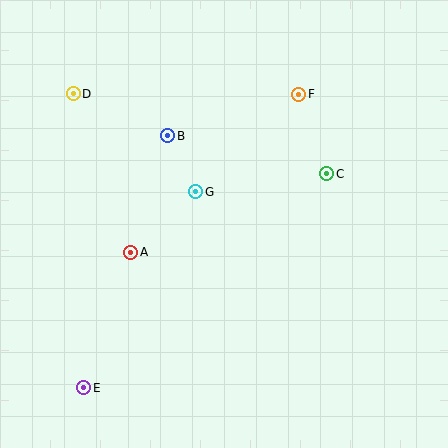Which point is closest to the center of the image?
Point G at (196, 192) is closest to the center.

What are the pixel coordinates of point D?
Point D is at (73, 94).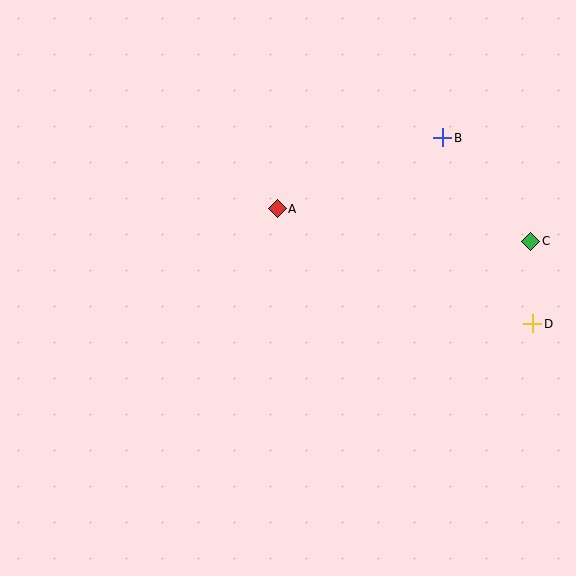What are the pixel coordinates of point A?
Point A is at (277, 209).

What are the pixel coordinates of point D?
Point D is at (533, 324).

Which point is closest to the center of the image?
Point A at (277, 209) is closest to the center.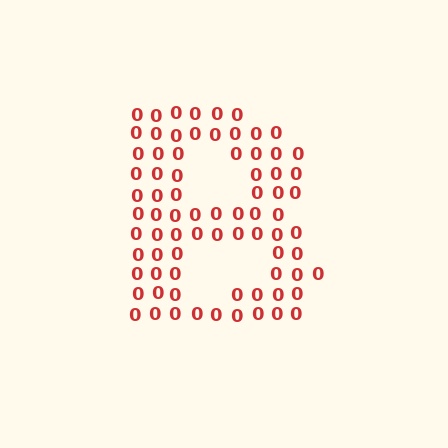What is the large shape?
The large shape is the letter B.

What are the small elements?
The small elements are digit 0's.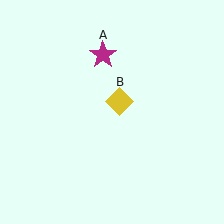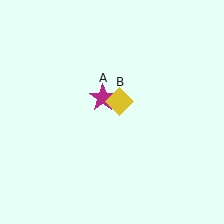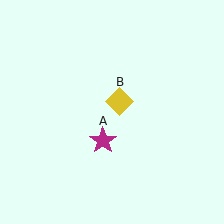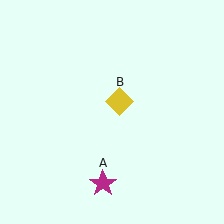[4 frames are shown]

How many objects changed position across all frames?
1 object changed position: magenta star (object A).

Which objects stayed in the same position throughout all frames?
Yellow diamond (object B) remained stationary.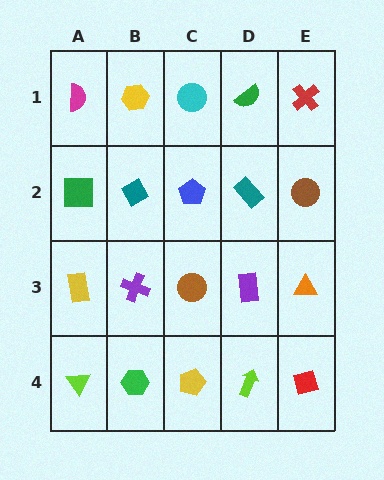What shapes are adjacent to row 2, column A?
A magenta semicircle (row 1, column A), a yellow rectangle (row 3, column A), a teal diamond (row 2, column B).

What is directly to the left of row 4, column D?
A yellow pentagon.